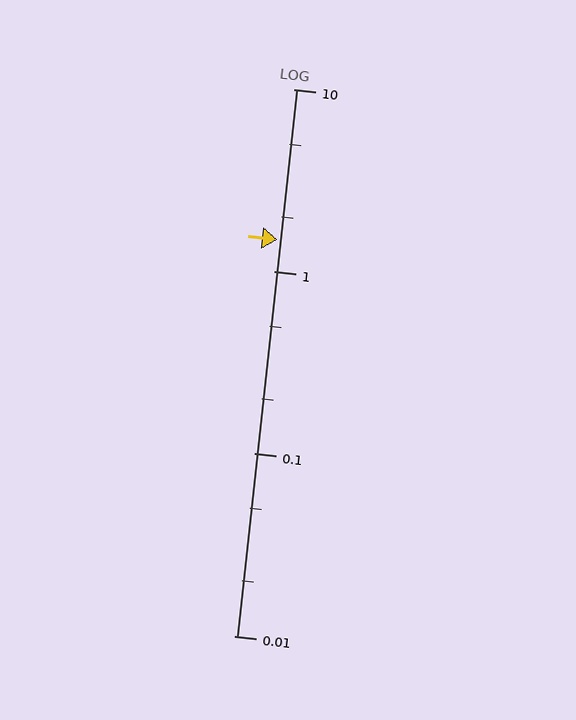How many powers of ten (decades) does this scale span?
The scale spans 3 decades, from 0.01 to 10.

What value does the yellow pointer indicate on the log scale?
The pointer indicates approximately 1.5.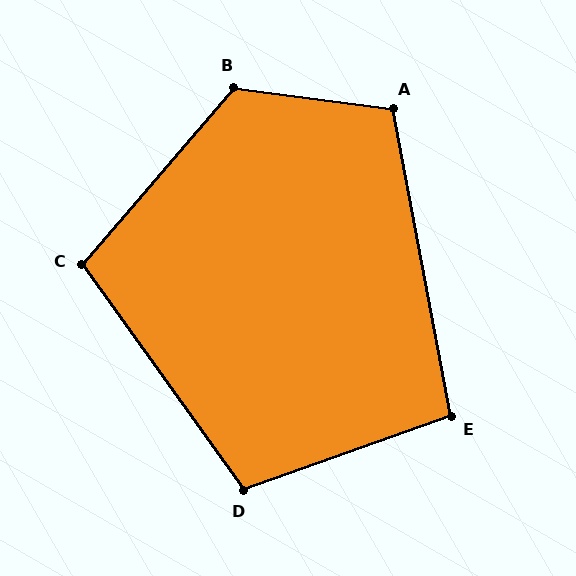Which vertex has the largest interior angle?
B, at approximately 123 degrees.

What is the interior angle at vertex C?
Approximately 104 degrees (obtuse).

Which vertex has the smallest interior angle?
E, at approximately 99 degrees.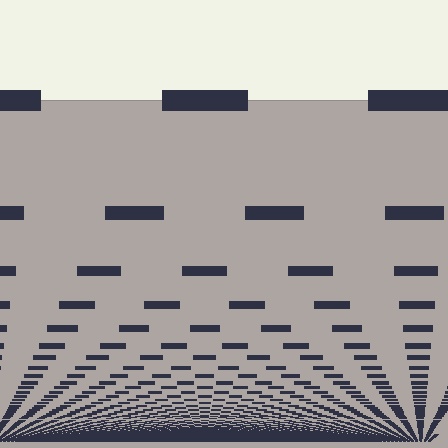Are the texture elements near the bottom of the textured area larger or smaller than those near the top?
Smaller. The gradient is inverted — elements near the bottom are smaller and denser.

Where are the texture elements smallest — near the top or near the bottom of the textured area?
Near the bottom.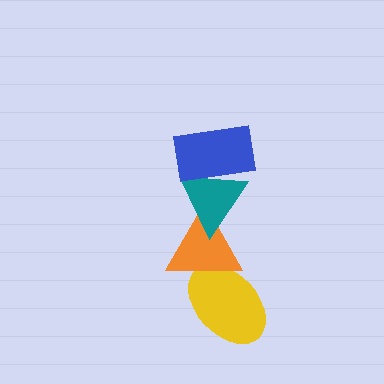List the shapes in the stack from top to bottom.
From top to bottom: the blue rectangle, the teal triangle, the orange triangle, the yellow ellipse.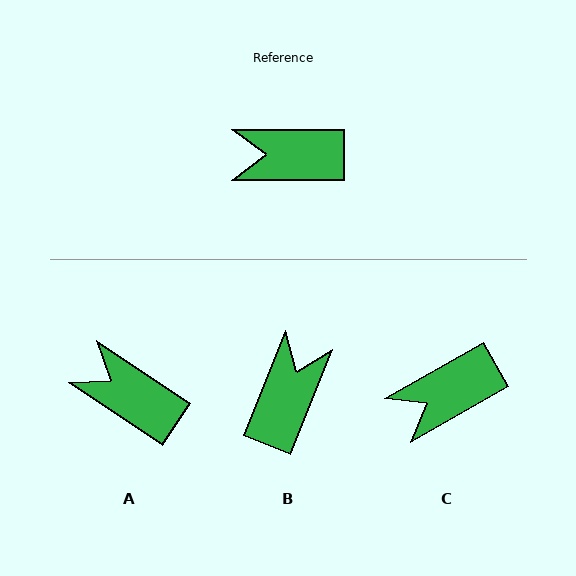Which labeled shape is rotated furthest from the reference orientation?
B, about 112 degrees away.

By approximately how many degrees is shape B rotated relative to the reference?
Approximately 112 degrees clockwise.